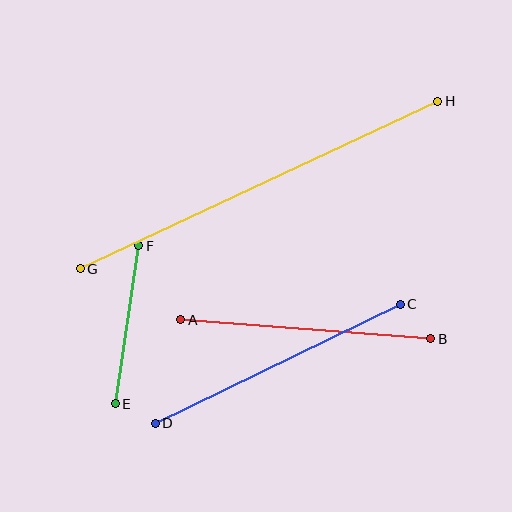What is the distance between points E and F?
The distance is approximately 160 pixels.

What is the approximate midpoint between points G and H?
The midpoint is at approximately (259, 185) pixels.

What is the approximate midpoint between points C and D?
The midpoint is at approximately (278, 364) pixels.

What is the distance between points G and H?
The distance is approximately 395 pixels.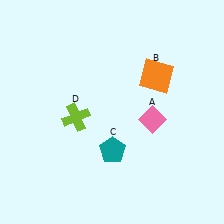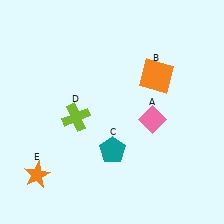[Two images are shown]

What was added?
An orange star (E) was added in Image 2.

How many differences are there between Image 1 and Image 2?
There is 1 difference between the two images.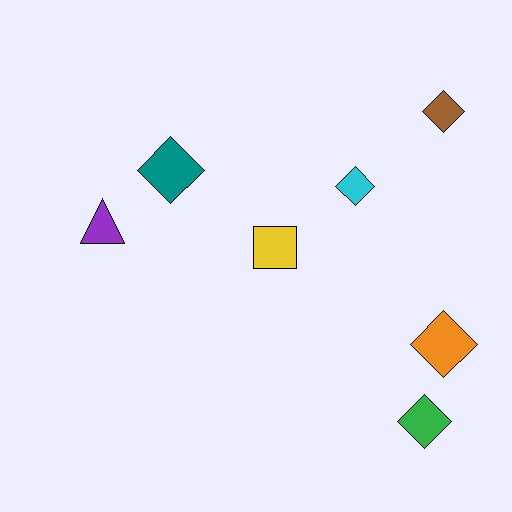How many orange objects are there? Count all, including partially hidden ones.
There is 1 orange object.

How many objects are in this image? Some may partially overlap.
There are 7 objects.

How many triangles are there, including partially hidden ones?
There is 1 triangle.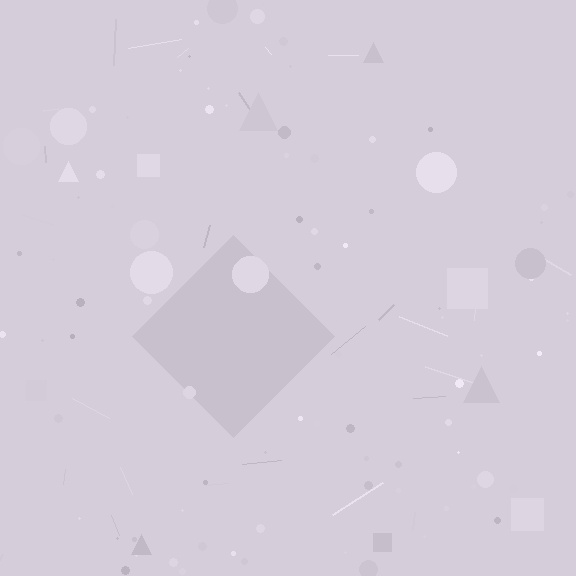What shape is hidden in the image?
A diamond is hidden in the image.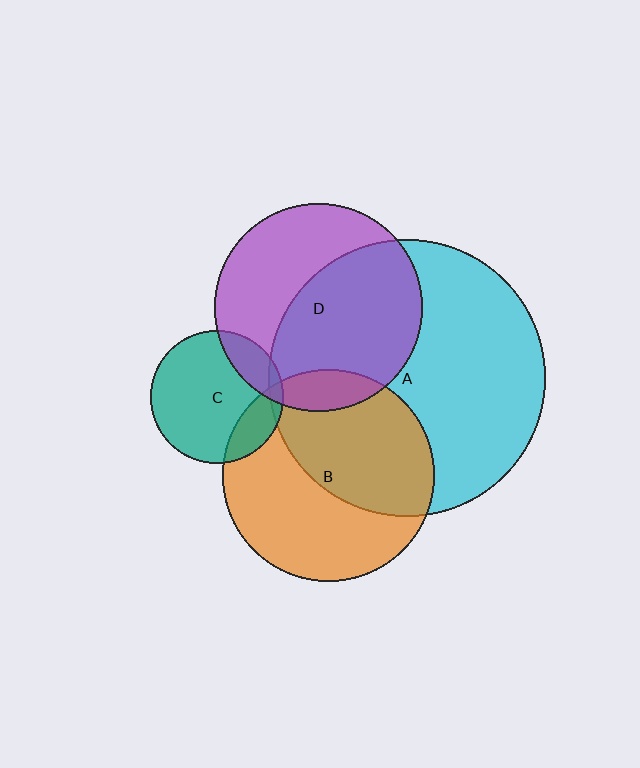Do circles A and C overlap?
Yes.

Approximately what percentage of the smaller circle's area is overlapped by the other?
Approximately 5%.